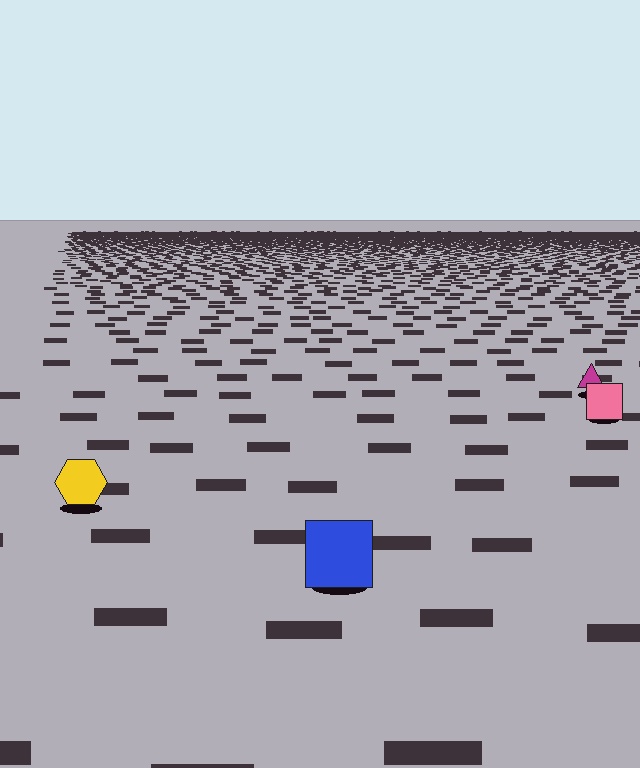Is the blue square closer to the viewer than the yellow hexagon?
Yes. The blue square is closer — you can tell from the texture gradient: the ground texture is coarser near it.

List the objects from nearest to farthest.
From nearest to farthest: the blue square, the yellow hexagon, the pink square, the magenta triangle.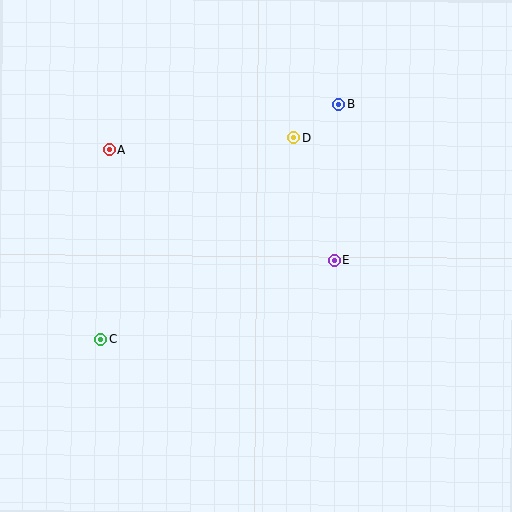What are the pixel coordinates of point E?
Point E is at (334, 260).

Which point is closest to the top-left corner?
Point A is closest to the top-left corner.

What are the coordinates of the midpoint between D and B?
The midpoint between D and B is at (316, 121).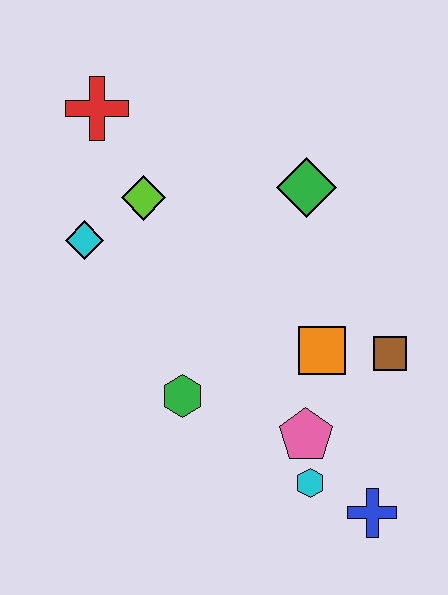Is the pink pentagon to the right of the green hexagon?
Yes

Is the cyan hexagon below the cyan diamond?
Yes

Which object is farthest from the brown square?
The red cross is farthest from the brown square.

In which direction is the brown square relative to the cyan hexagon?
The brown square is above the cyan hexagon.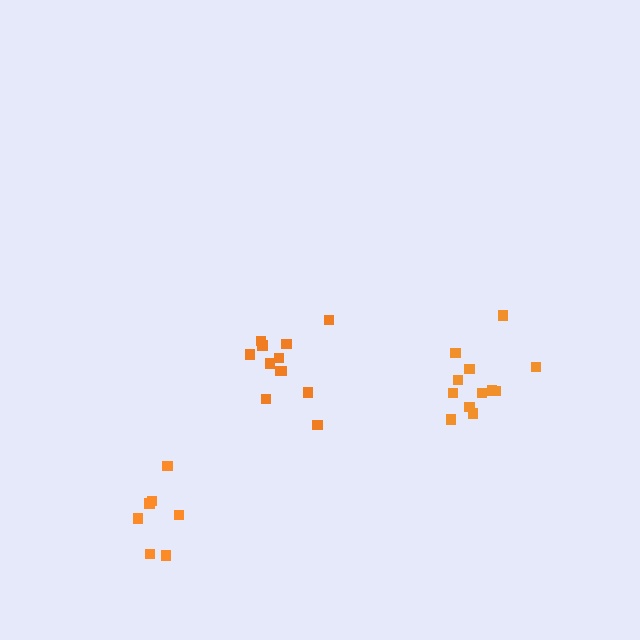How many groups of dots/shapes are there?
There are 3 groups.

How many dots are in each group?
Group 1: 12 dots, Group 2: 12 dots, Group 3: 7 dots (31 total).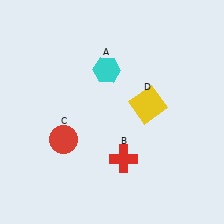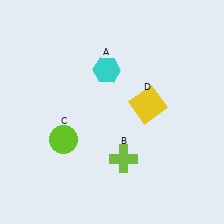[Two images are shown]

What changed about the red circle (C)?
In Image 1, C is red. In Image 2, it changed to lime.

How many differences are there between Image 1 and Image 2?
There are 2 differences between the two images.